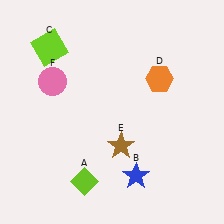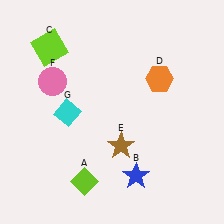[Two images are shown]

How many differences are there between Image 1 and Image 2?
There is 1 difference between the two images.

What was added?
A cyan diamond (G) was added in Image 2.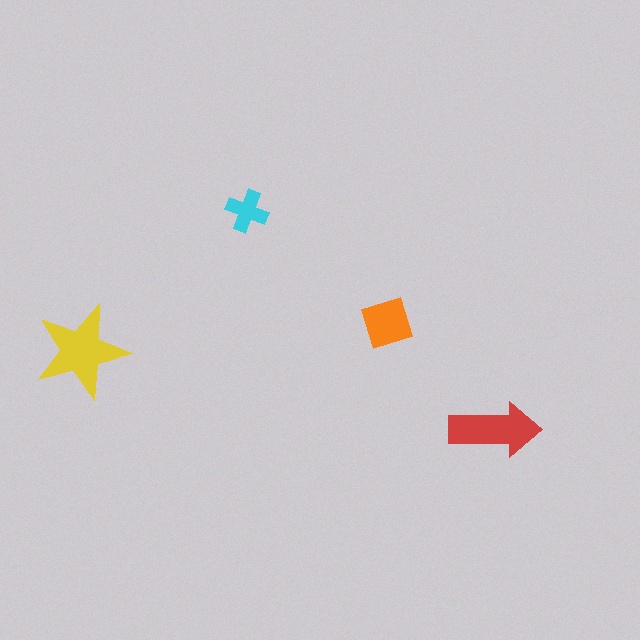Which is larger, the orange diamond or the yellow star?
The yellow star.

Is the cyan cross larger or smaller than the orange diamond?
Smaller.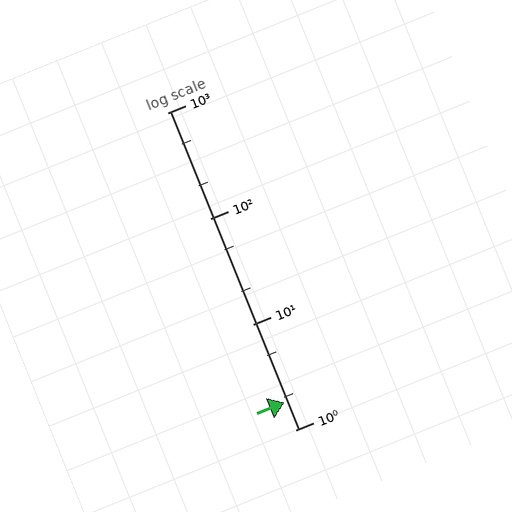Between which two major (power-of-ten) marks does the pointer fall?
The pointer is between 1 and 10.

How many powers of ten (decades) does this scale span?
The scale spans 3 decades, from 1 to 1000.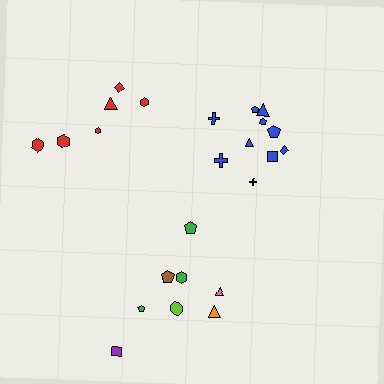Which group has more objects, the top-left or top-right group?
The top-right group.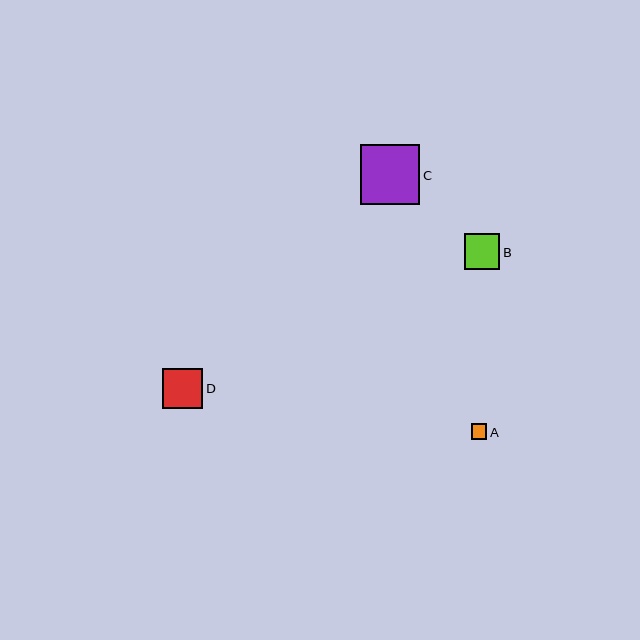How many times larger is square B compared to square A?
Square B is approximately 2.3 times the size of square A.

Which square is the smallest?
Square A is the smallest with a size of approximately 16 pixels.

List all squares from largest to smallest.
From largest to smallest: C, D, B, A.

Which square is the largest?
Square C is the largest with a size of approximately 59 pixels.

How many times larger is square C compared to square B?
Square C is approximately 1.7 times the size of square B.